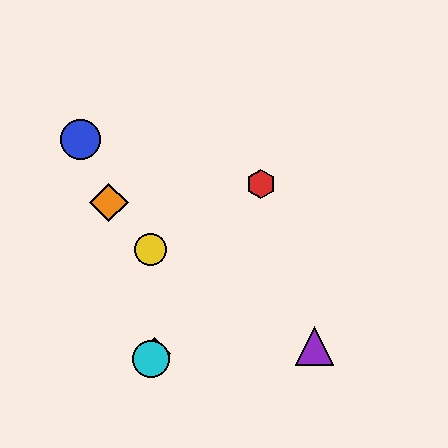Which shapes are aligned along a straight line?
The red hexagon, the green diamond, the cyan circle are aligned along a straight line.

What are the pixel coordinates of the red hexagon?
The red hexagon is at (261, 184).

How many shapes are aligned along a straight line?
3 shapes (the red hexagon, the green diamond, the cyan circle) are aligned along a straight line.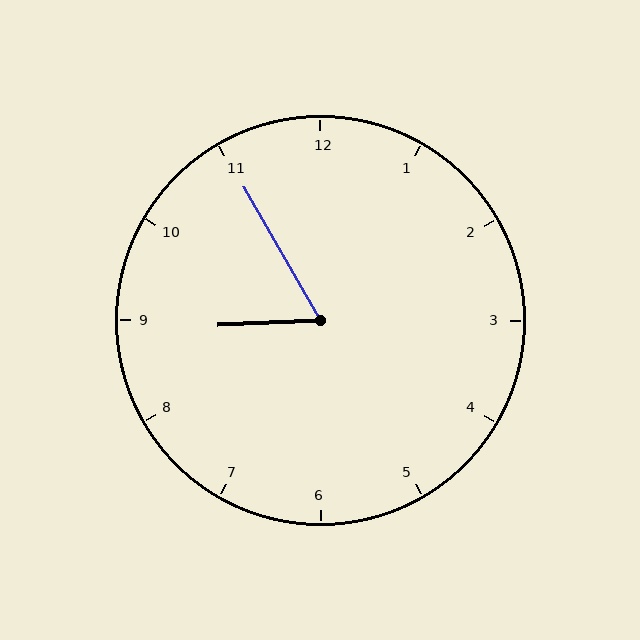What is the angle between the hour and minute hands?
Approximately 62 degrees.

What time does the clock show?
8:55.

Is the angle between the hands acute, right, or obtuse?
It is acute.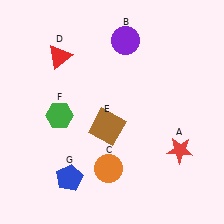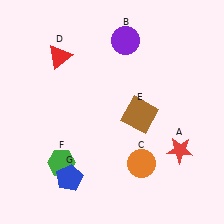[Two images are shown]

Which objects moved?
The objects that moved are: the orange circle (C), the brown square (E), the green hexagon (F).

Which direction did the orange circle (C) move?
The orange circle (C) moved right.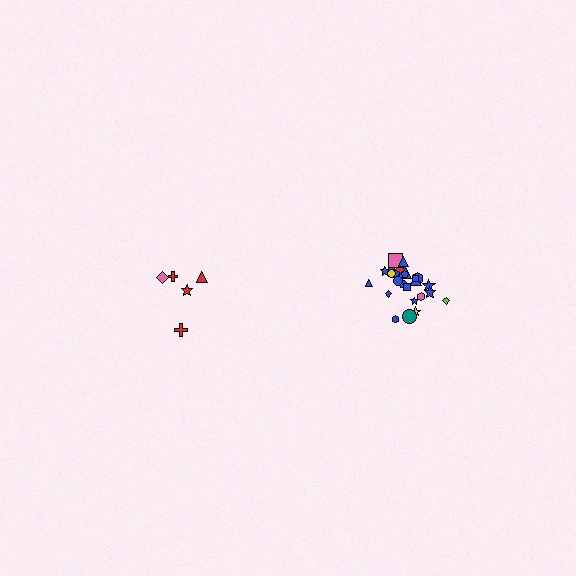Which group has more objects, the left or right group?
The right group.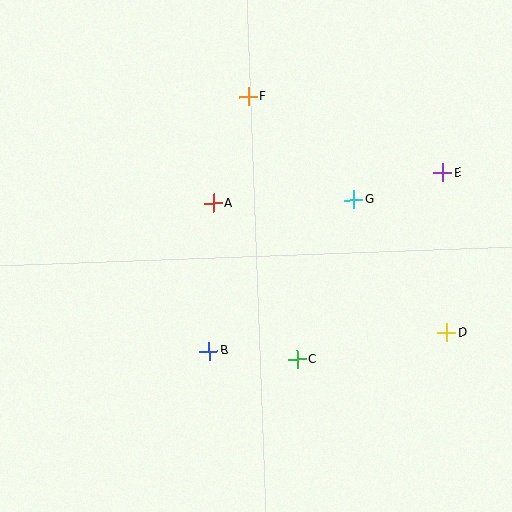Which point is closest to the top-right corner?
Point E is closest to the top-right corner.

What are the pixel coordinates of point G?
Point G is at (354, 199).